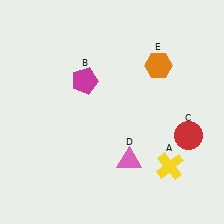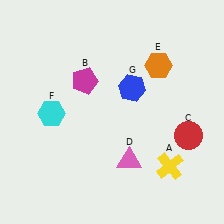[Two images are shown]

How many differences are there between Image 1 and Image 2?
There are 2 differences between the two images.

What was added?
A cyan hexagon (F), a blue hexagon (G) were added in Image 2.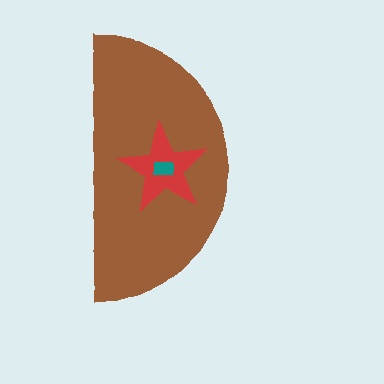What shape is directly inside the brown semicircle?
The red star.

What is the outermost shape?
The brown semicircle.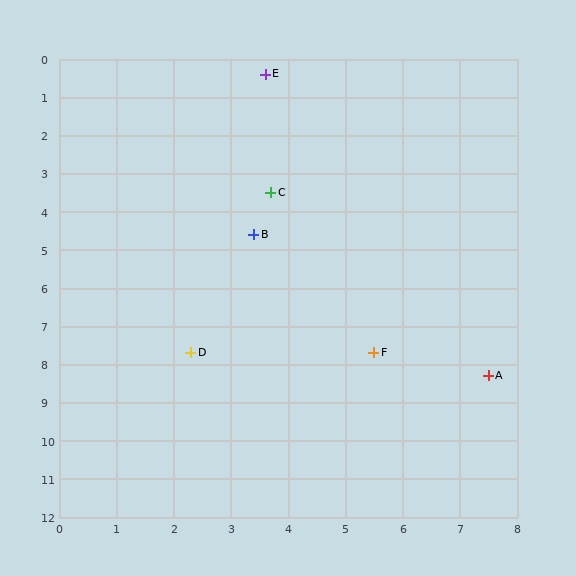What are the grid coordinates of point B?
Point B is at approximately (3.4, 4.6).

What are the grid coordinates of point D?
Point D is at approximately (2.3, 7.7).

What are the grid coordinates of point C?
Point C is at approximately (3.7, 3.5).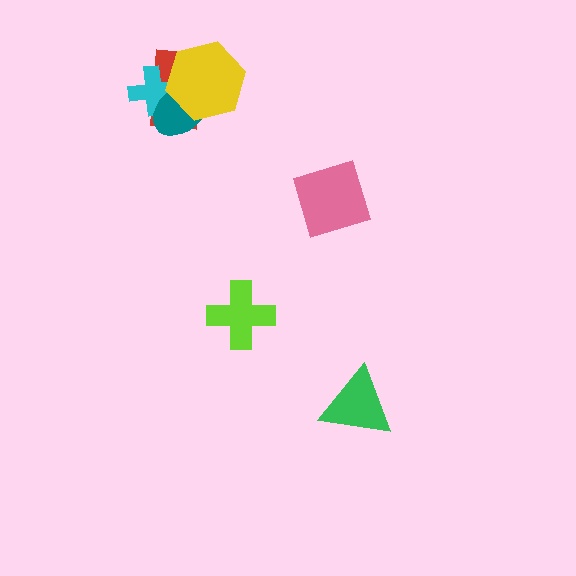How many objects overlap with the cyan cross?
3 objects overlap with the cyan cross.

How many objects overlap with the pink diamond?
0 objects overlap with the pink diamond.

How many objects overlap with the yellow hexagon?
3 objects overlap with the yellow hexagon.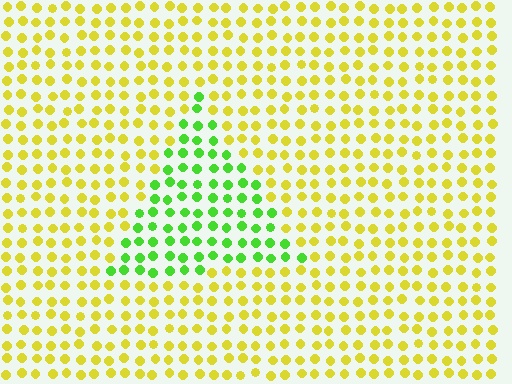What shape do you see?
I see a triangle.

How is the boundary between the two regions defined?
The boundary is defined purely by a slight shift in hue (about 53 degrees). Spacing, size, and orientation are identical on both sides.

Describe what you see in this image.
The image is filled with small yellow elements in a uniform arrangement. A triangle-shaped region is visible where the elements are tinted to a slightly different hue, forming a subtle color boundary.